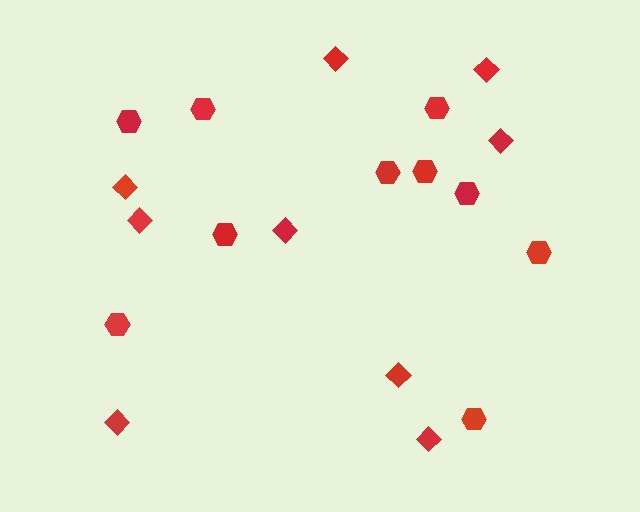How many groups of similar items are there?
There are 2 groups: one group of diamonds (9) and one group of hexagons (10).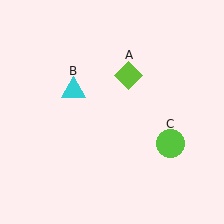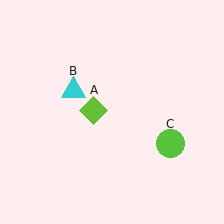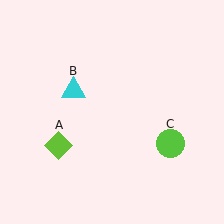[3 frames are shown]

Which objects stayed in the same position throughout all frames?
Cyan triangle (object B) and lime circle (object C) remained stationary.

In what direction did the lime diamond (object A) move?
The lime diamond (object A) moved down and to the left.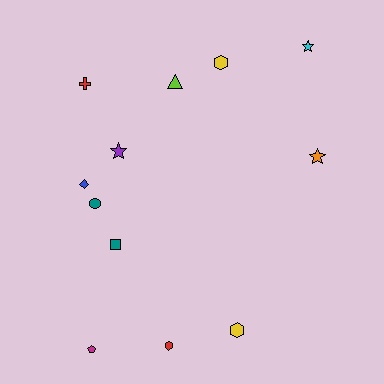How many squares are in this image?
There is 1 square.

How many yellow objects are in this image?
There are 2 yellow objects.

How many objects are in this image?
There are 12 objects.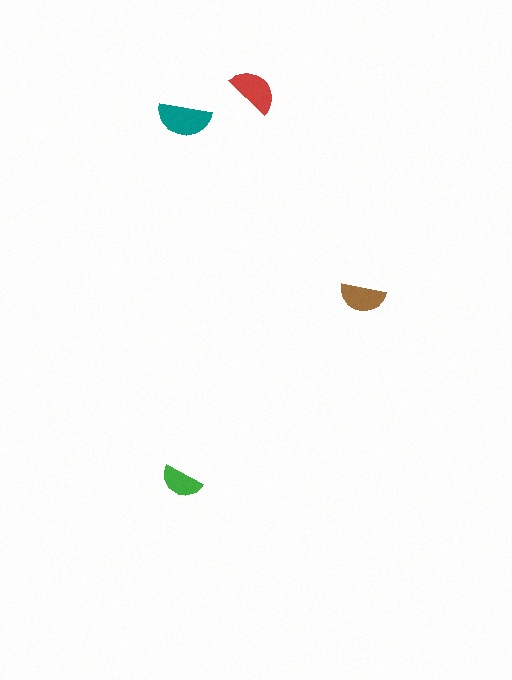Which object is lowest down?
The green semicircle is bottommost.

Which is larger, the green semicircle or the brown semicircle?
The brown one.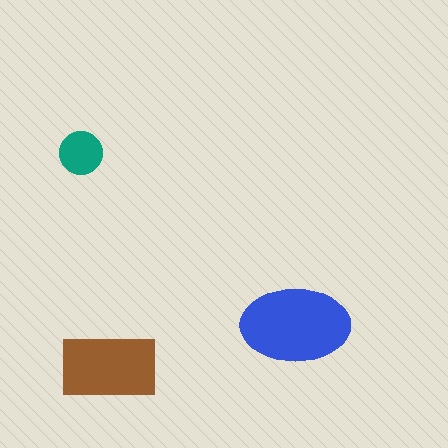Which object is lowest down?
The brown rectangle is bottommost.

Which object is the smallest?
The teal circle.